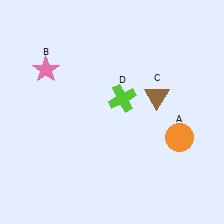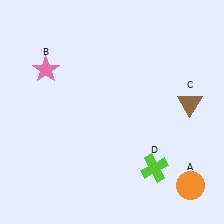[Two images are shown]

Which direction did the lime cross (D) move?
The lime cross (D) moved down.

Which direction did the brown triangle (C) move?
The brown triangle (C) moved right.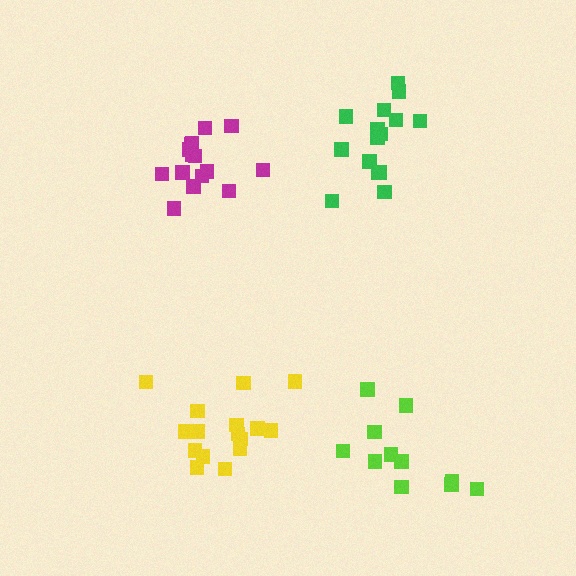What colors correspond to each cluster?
The clusters are colored: yellow, magenta, green, lime.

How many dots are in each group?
Group 1: 16 dots, Group 2: 15 dots, Group 3: 15 dots, Group 4: 11 dots (57 total).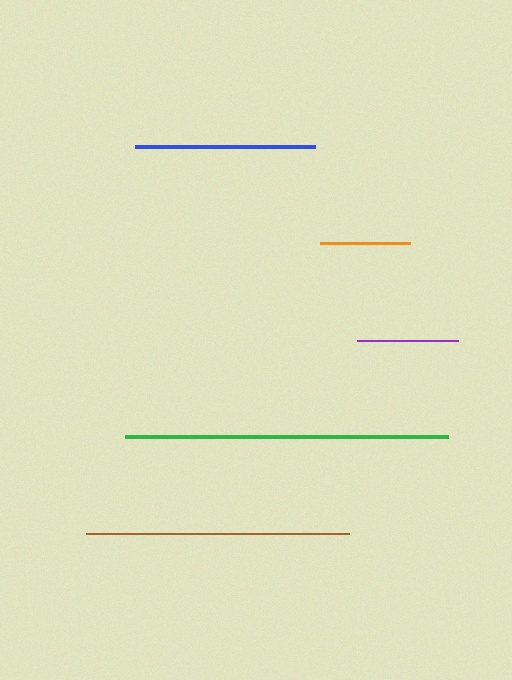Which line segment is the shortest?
The orange line is the shortest at approximately 90 pixels.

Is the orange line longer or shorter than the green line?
The green line is longer than the orange line.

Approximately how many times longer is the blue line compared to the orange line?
The blue line is approximately 2.0 times the length of the orange line.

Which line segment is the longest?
The green line is the longest at approximately 323 pixels.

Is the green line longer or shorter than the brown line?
The green line is longer than the brown line.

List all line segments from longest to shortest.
From longest to shortest: green, brown, blue, purple, orange.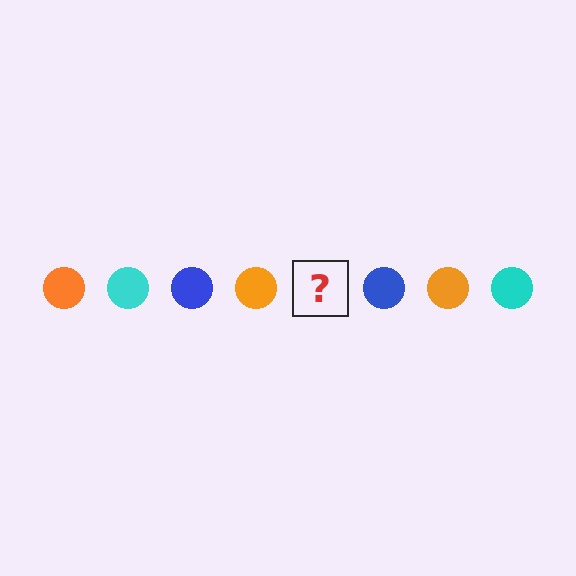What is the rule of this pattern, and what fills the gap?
The rule is that the pattern cycles through orange, cyan, blue circles. The gap should be filled with a cyan circle.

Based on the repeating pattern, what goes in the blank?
The blank should be a cyan circle.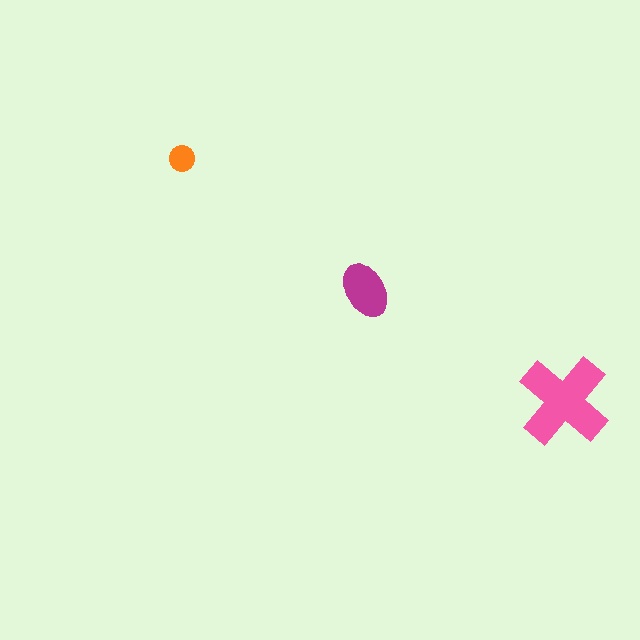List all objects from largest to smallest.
The pink cross, the magenta ellipse, the orange circle.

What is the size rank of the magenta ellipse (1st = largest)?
2nd.